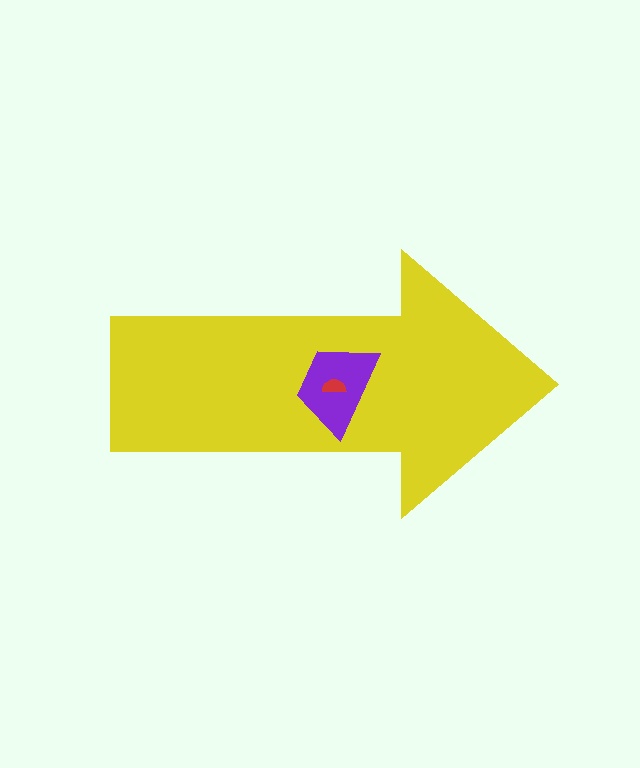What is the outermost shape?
The yellow arrow.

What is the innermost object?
The red semicircle.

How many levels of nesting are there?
3.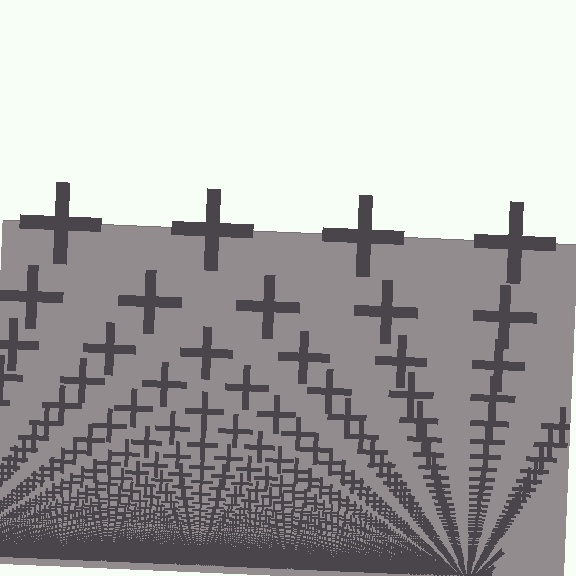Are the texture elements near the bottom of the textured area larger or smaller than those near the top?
Smaller. The gradient is inverted — elements near the bottom are smaller and denser.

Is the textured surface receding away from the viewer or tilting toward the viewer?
The surface appears to tilt toward the viewer. Texture elements get larger and sparser toward the top.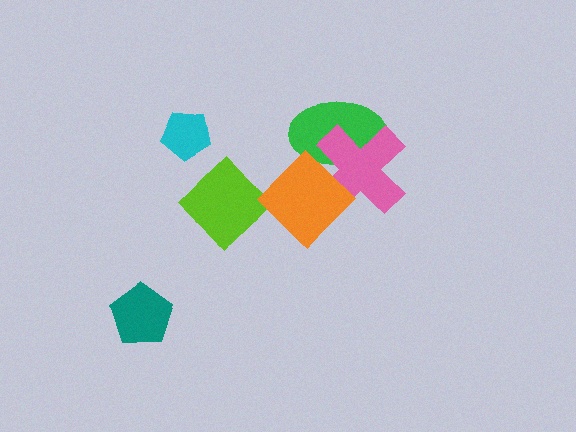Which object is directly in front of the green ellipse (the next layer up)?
The pink cross is directly in front of the green ellipse.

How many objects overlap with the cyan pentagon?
0 objects overlap with the cyan pentagon.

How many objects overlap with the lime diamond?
1 object overlaps with the lime diamond.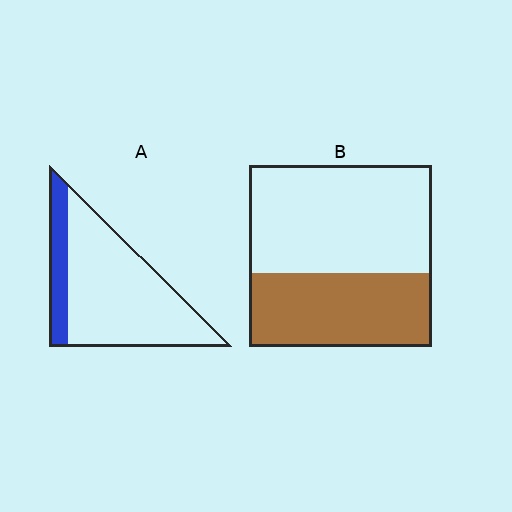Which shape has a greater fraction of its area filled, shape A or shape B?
Shape B.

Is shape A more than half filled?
No.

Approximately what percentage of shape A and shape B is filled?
A is approximately 20% and B is approximately 40%.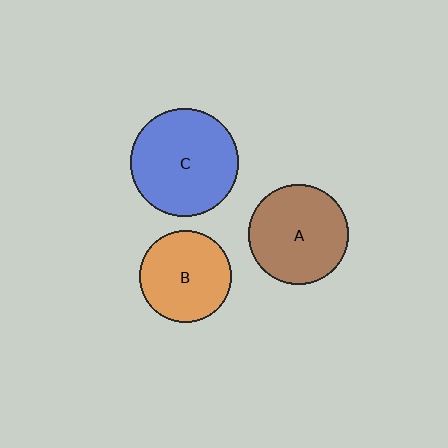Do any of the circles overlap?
No, none of the circles overlap.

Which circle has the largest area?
Circle C (blue).